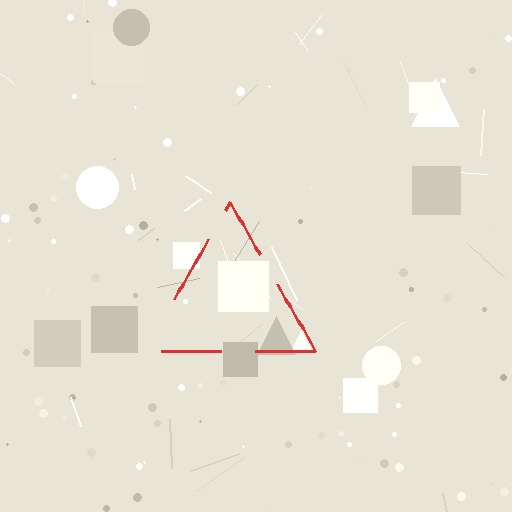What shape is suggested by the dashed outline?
The dashed outline suggests a triangle.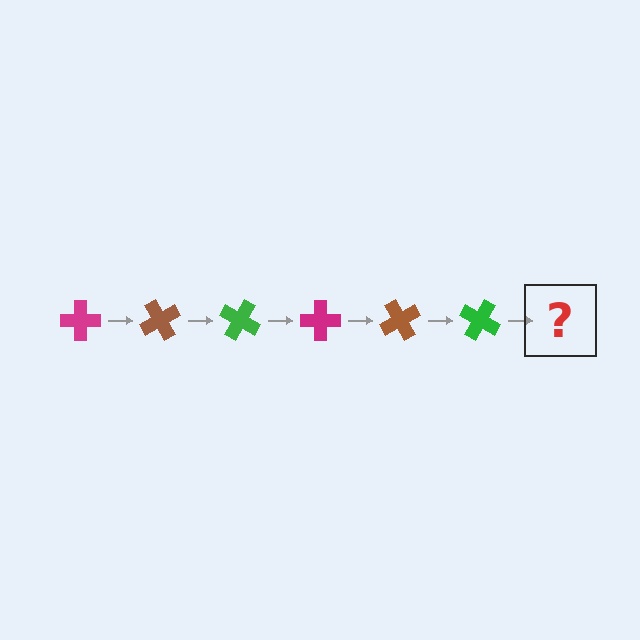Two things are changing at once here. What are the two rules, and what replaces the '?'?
The two rules are that it rotates 60 degrees each step and the color cycles through magenta, brown, and green. The '?' should be a magenta cross, rotated 360 degrees from the start.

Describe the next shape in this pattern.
It should be a magenta cross, rotated 360 degrees from the start.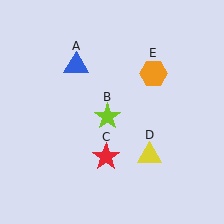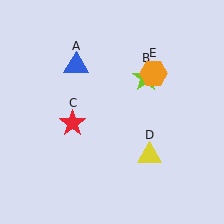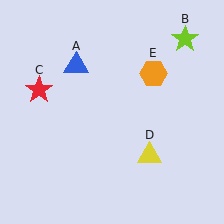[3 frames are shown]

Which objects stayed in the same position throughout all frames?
Blue triangle (object A) and yellow triangle (object D) and orange hexagon (object E) remained stationary.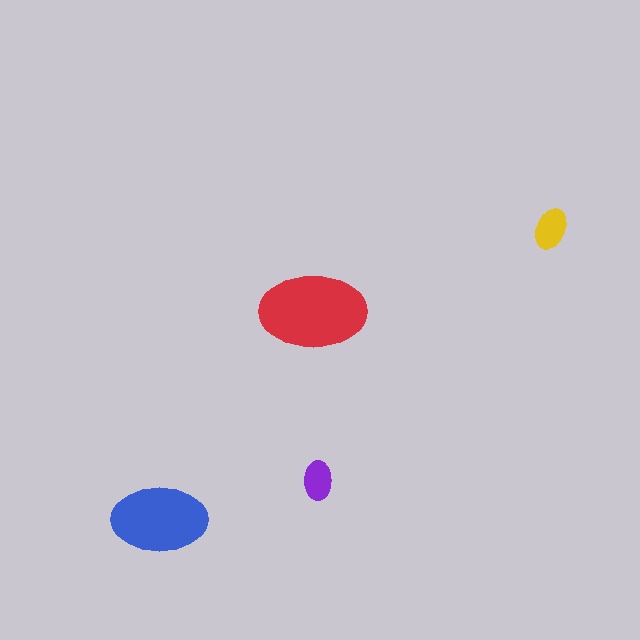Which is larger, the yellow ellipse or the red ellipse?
The red one.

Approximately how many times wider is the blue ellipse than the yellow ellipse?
About 2.5 times wider.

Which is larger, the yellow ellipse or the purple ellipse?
The yellow one.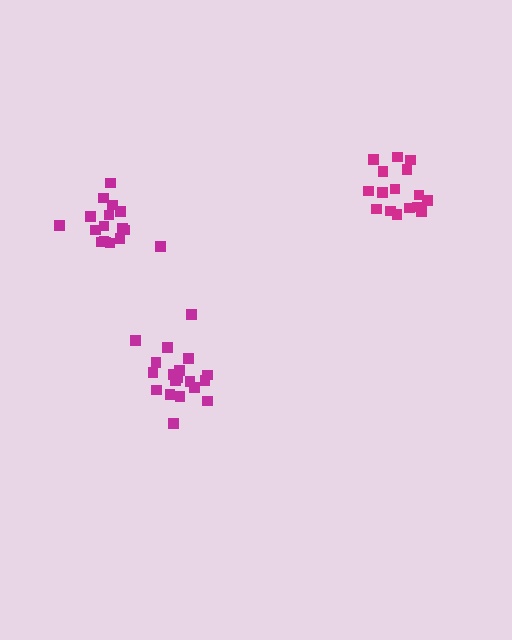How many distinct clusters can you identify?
There are 3 distinct clusters.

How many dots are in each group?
Group 1: 16 dots, Group 2: 17 dots, Group 3: 19 dots (52 total).